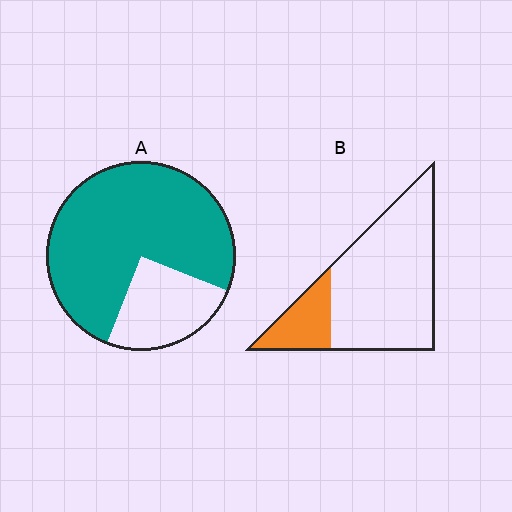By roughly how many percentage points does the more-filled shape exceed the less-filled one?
By roughly 55 percentage points (A over B).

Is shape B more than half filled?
No.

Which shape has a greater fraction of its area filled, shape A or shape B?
Shape A.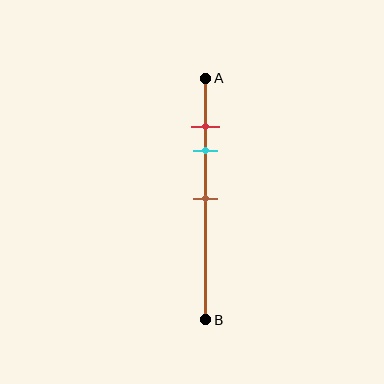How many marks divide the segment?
There are 3 marks dividing the segment.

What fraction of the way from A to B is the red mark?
The red mark is approximately 20% (0.2) of the way from A to B.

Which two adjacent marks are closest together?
The red and cyan marks are the closest adjacent pair.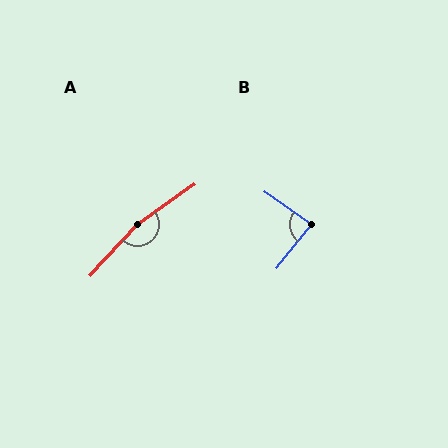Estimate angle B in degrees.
Approximately 87 degrees.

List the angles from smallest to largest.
B (87°), A (168°).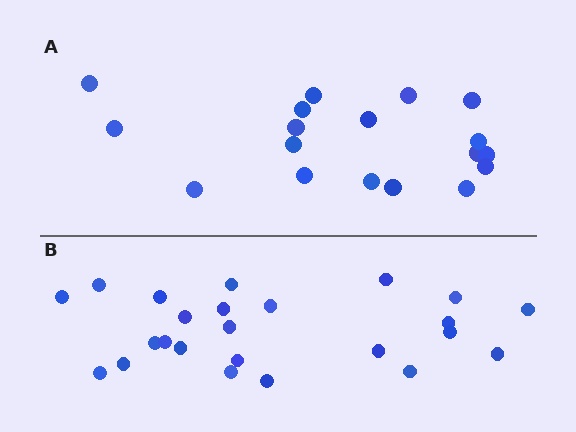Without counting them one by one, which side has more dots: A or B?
Region B (the bottom region) has more dots.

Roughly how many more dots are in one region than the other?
Region B has about 6 more dots than region A.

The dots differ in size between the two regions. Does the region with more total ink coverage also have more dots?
No. Region A has more total ink coverage because its dots are larger, but region B actually contains more individual dots. Total area can be misleading — the number of items is what matters here.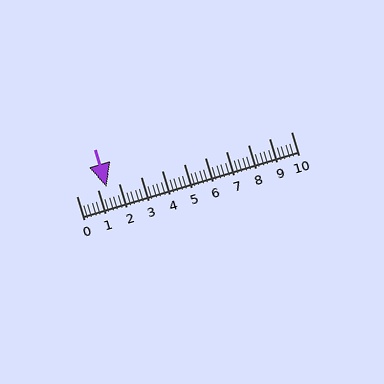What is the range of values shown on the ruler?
The ruler shows values from 0 to 10.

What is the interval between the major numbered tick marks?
The major tick marks are spaced 1 units apart.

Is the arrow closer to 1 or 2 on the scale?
The arrow is closer to 1.